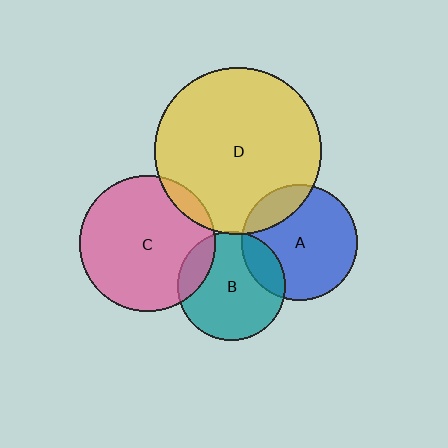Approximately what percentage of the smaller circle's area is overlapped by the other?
Approximately 15%.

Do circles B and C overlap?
Yes.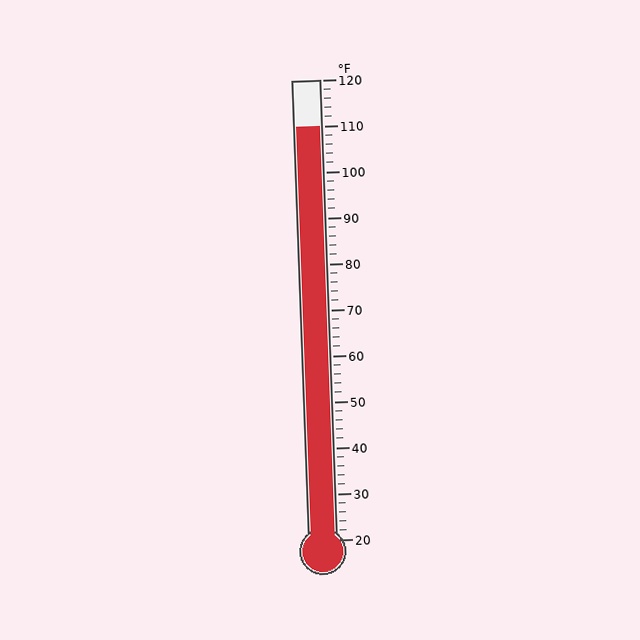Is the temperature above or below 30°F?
The temperature is above 30°F.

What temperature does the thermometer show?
The thermometer shows approximately 110°F.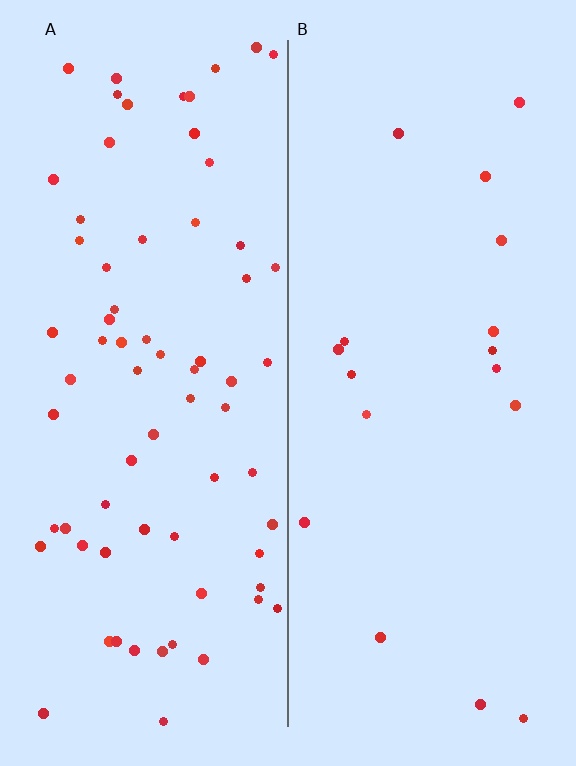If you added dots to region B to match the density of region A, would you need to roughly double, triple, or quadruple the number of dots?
Approximately quadruple.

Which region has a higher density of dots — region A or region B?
A (the left).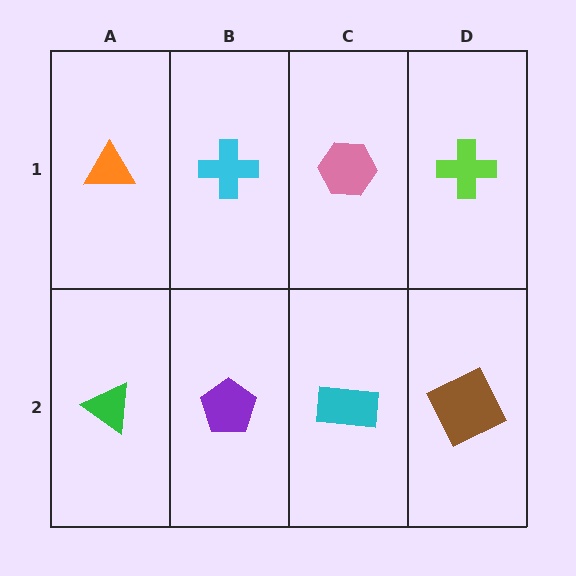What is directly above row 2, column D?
A lime cross.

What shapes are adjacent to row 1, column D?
A brown square (row 2, column D), a pink hexagon (row 1, column C).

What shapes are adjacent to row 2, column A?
An orange triangle (row 1, column A), a purple pentagon (row 2, column B).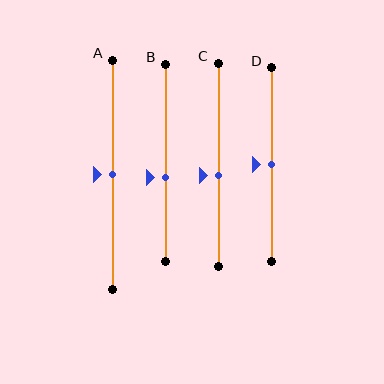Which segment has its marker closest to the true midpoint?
Segment A has its marker closest to the true midpoint.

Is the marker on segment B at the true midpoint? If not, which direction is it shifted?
No, the marker on segment B is shifted downward by about 7% of the segment length.